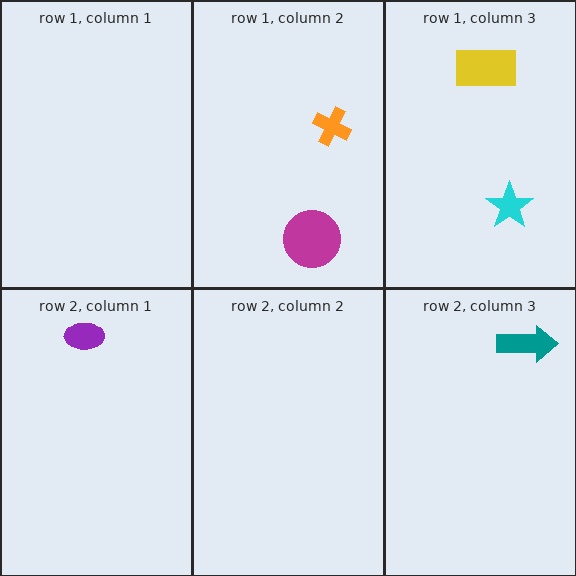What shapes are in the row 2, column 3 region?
The teal arrow.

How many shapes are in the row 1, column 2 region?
2.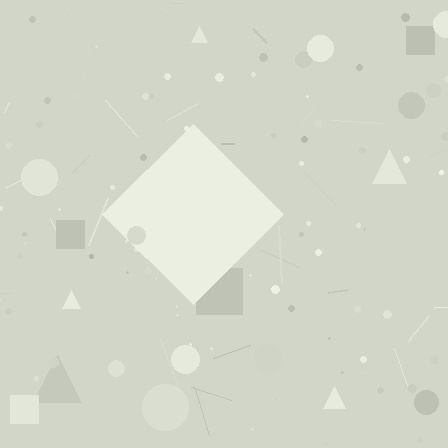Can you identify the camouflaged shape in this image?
The camouflaged shape is a diamond.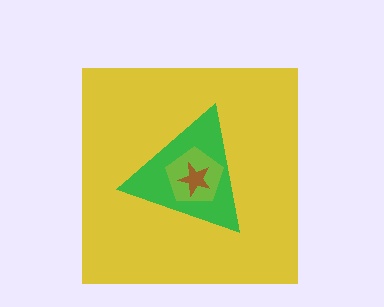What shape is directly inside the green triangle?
The lime pentagon.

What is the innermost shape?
The brown star.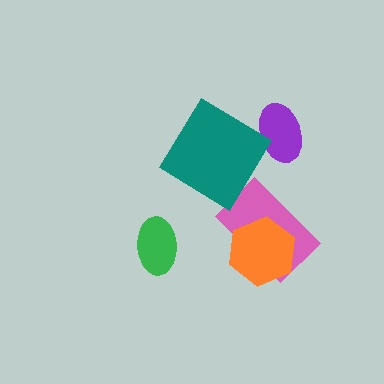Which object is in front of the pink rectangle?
The orange hexagon is in front of the pink rectangle.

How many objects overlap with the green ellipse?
0 objects overlap with the green ellipse.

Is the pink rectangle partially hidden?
Yes, it is partially covered by another shape.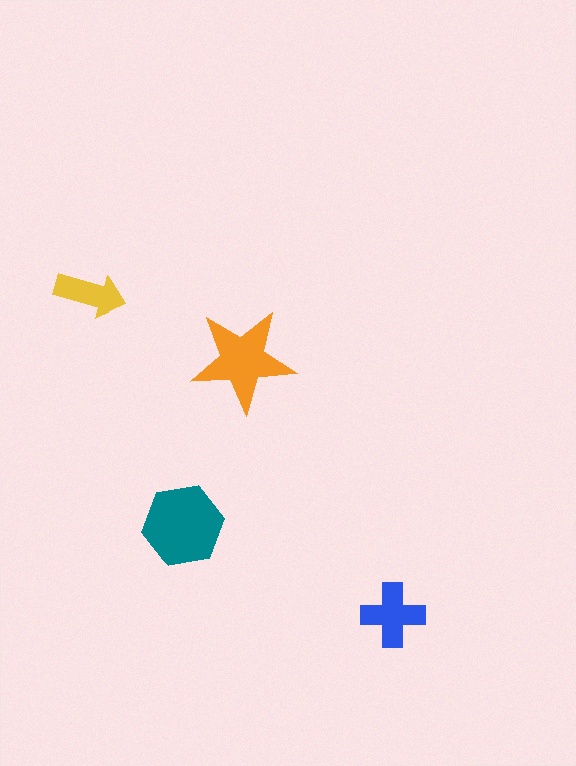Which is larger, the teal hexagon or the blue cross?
The teal hexagon.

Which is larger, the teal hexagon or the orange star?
The teal hexagon.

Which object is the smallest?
The yellow arrow.